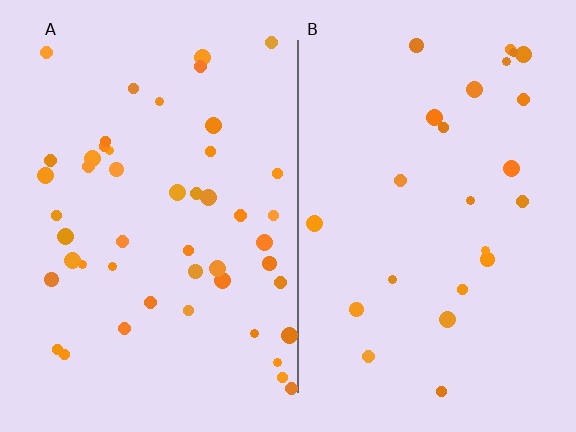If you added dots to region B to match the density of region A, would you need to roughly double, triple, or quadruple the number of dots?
Approximately double.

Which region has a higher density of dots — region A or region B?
A (the left).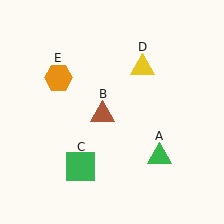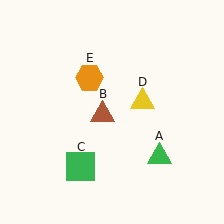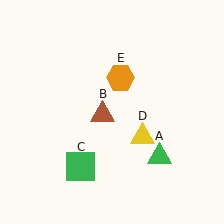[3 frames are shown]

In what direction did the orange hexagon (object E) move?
The orange hexagon (object E) moved right.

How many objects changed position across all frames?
2 objects changed position: yellow triangle (object D), orange hexagon (object E).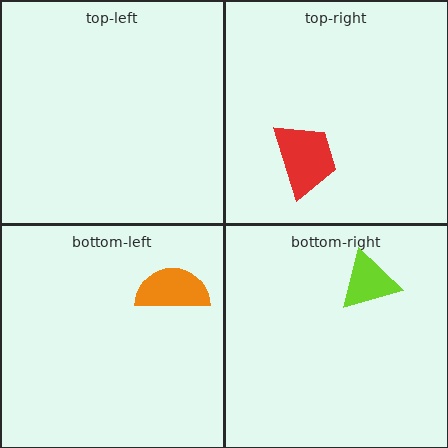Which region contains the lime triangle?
The bottom-right region.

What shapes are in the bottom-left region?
The orange semicircle.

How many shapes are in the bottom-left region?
1.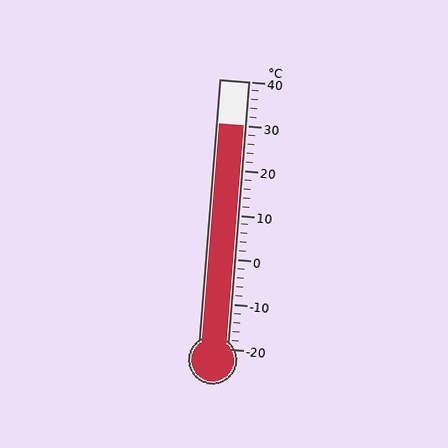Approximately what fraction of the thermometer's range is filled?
The thermometer is filled to approximately 85% of its range.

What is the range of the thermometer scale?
The thermometer scale ranges from -20°C to 40°C.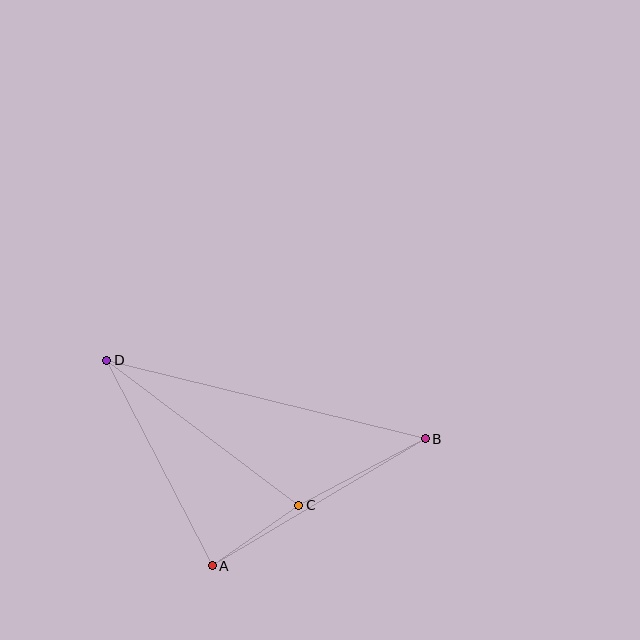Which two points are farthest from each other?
Points B and D are farthest from each other.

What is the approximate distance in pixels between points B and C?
The distance between B and C is approximately 143 pixels.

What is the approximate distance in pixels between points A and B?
The distance between A and B is approximately 248 pixels.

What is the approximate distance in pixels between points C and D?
The distance between C and D is approximately 241 pixels.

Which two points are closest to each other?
Points A and C are closest to each other.